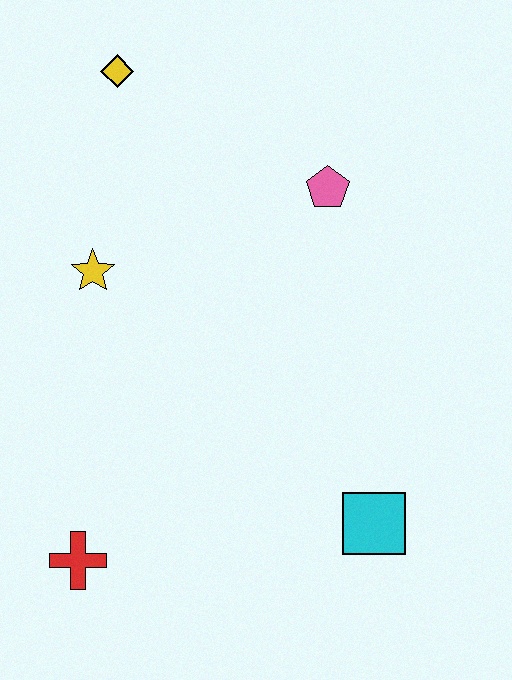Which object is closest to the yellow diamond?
The yellow star is closest to the yellow diamond.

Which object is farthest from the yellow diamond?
The cyan square is farthest from the yellow diamond.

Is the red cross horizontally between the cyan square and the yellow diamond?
No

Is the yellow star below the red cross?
No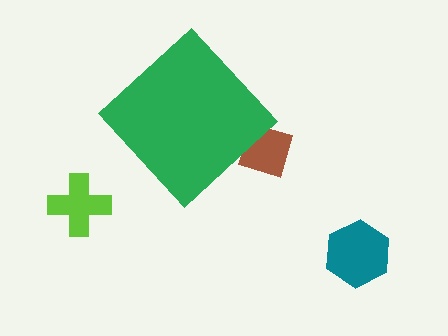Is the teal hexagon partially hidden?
No, the teal hexagon is fully visible.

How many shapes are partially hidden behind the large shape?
1 shape is partially hidden.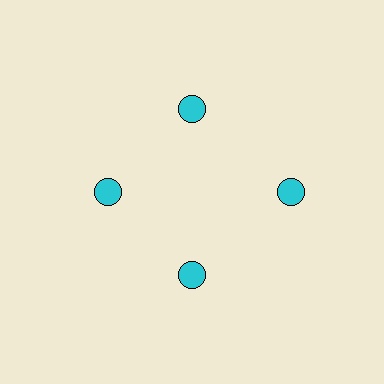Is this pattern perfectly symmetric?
No. The 4 cyan circles are arranged in a ring, but one element near the 3 o'clock position is pushed outward from the center, breaking the 4-fold rotational symmetry.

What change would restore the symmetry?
The symmetry would be restored by moving it inward, back onto the ring so that all 4 circles sit at equal angles and equal distance from the center.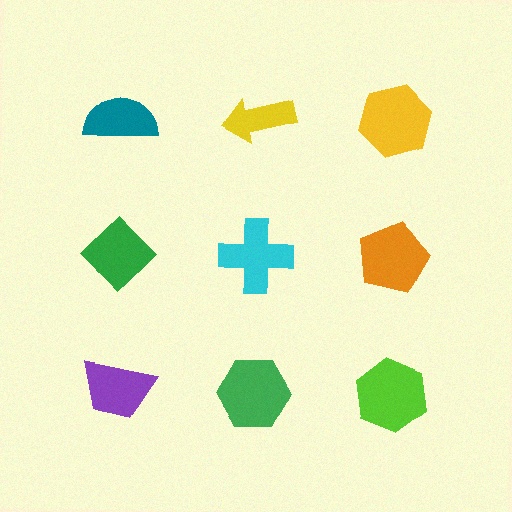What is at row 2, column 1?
A green diamond.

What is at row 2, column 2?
A cyan cross.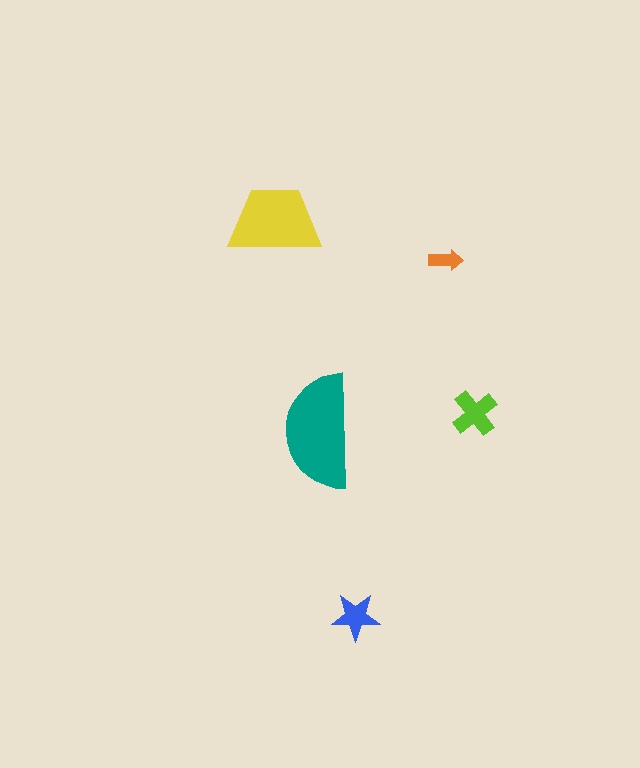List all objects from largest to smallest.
The teal semicircle, the yellow trapezoid, the lime cross, the blue star, the orange arrow.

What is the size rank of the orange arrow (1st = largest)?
5th.